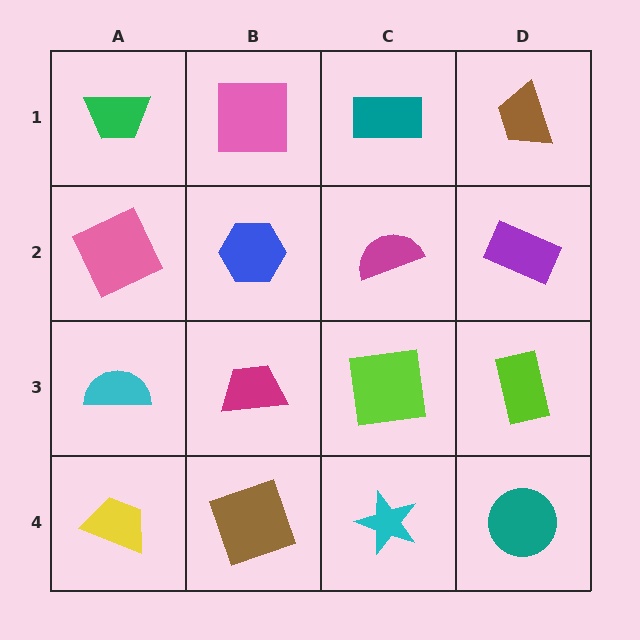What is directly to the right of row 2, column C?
A purple rectangle.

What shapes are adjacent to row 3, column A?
A pink square (row 2, column A), a yellow trapezoid (row 4, column A), a magenta trapezoid (row 3, column B).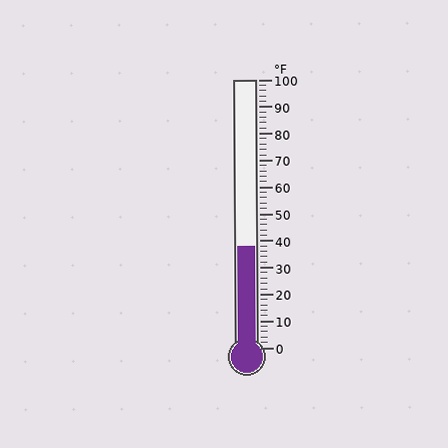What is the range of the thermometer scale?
The thermometer scale ranges from 0°F to 100°F.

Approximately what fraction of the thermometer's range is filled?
The thermometer is filled to approximately 40% of its range.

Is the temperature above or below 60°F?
The temperature is below 60°F.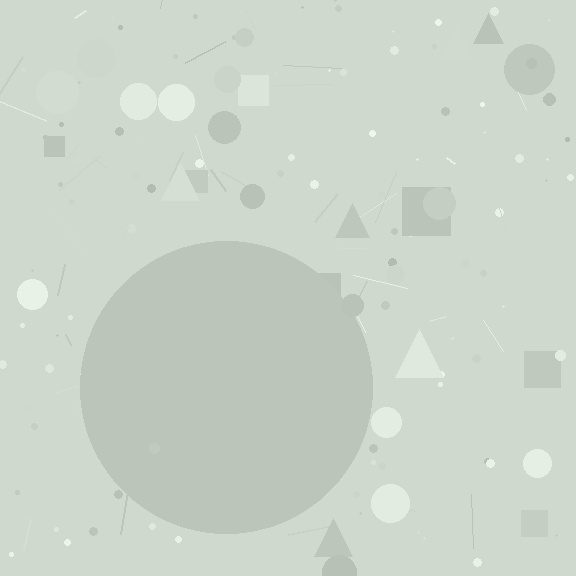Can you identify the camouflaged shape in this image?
The camouflaged shape is a circle.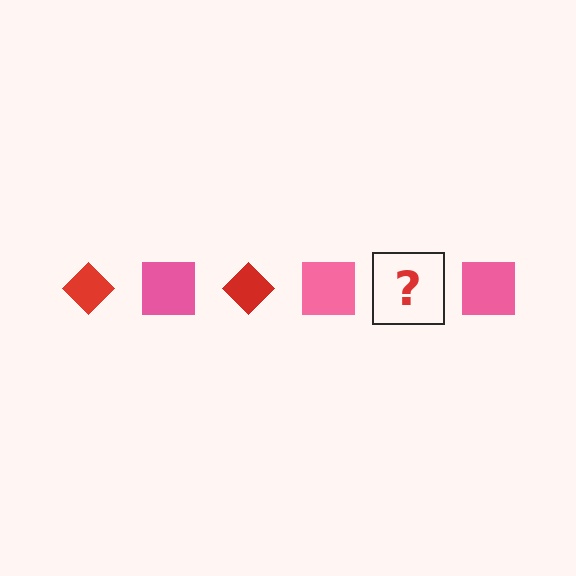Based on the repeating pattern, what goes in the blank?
The blank should be a red diamond.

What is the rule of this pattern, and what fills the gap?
The rule is that the pattern alternates between red diamond and pink square. The gap should be filled with a red diamond.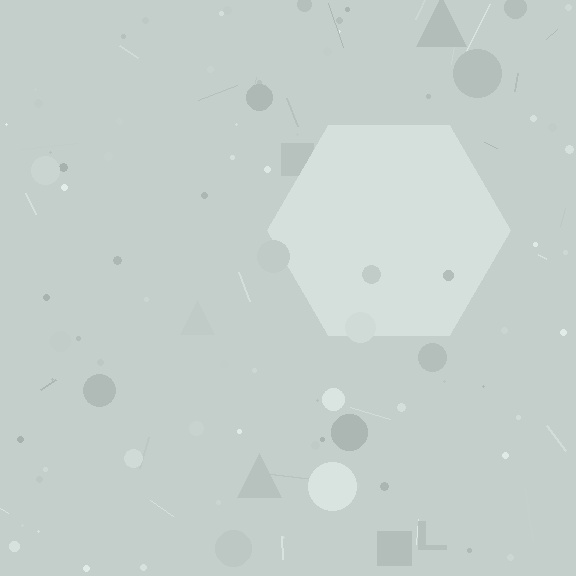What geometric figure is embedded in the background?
A hexagon is embedded in the background.